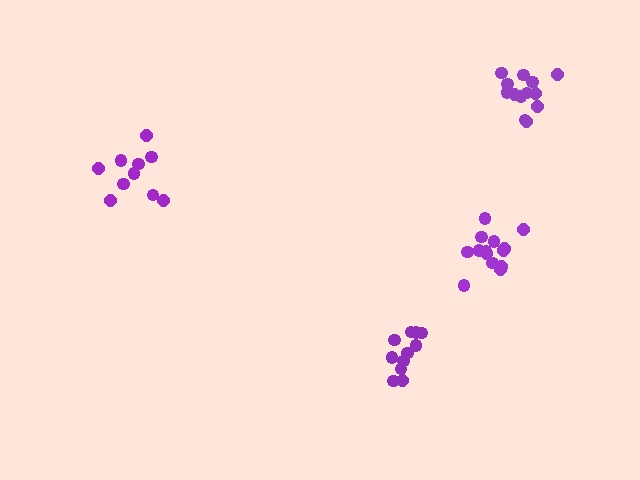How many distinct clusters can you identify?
There are 4 distinct clusters.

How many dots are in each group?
Group 1: 14 dots, Group 2: 13 dots, Group 3: 10 dots, Group 4: 11 dots (48 total).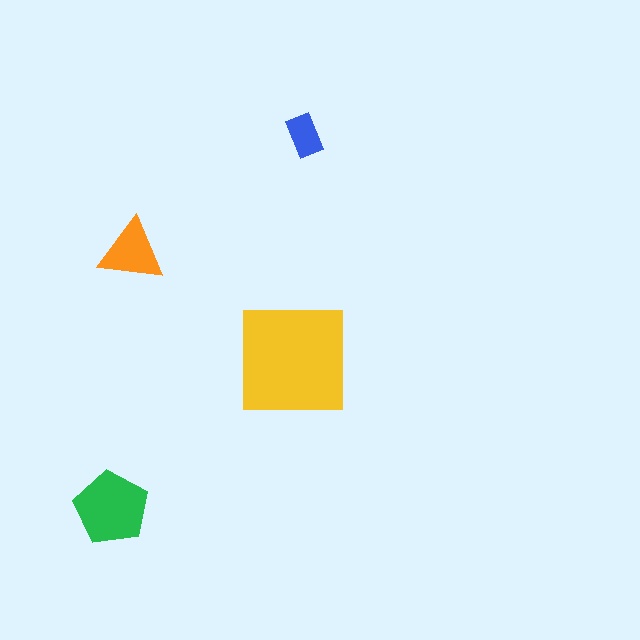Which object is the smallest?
The blue rectangle.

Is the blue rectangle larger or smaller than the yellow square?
Smaller.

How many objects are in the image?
There are 4 objects in the image.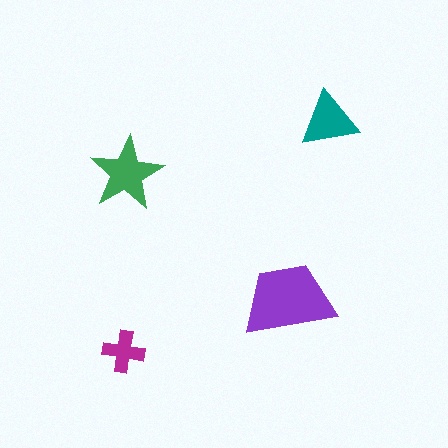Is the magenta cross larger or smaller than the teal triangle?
Smaller.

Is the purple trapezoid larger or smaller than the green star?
Larger.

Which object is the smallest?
The magenta cross.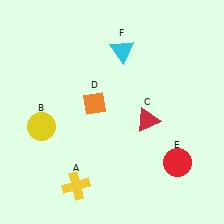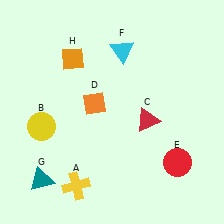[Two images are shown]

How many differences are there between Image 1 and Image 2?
There are 2 differences between the two images.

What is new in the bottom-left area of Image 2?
A teal triangle (G) was added in the bottom-left area of Image 2.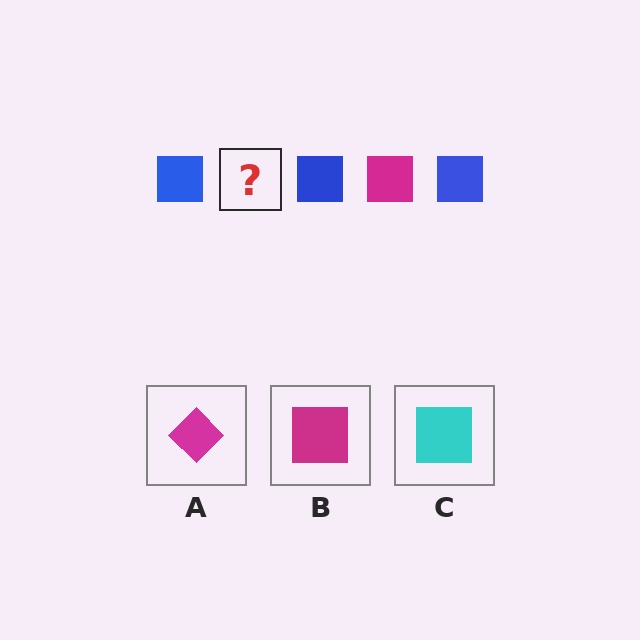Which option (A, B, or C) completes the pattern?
B.